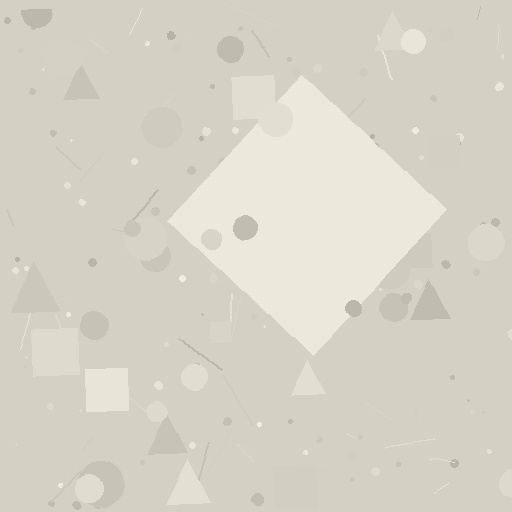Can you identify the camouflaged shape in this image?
The camouflaged shape is a diamond.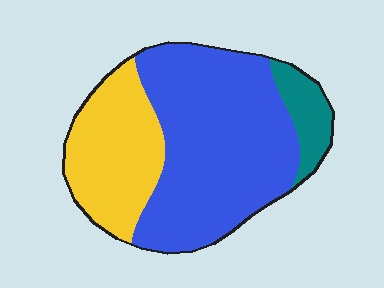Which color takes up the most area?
Blue, at roughly 60%.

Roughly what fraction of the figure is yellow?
Yellow covers 29% of the figure.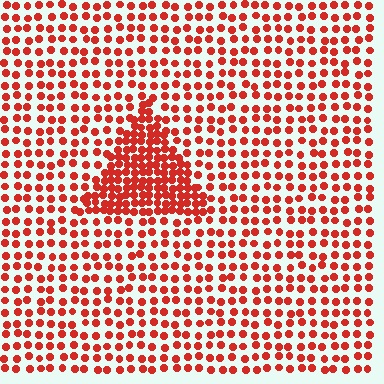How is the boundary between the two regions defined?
The boundary is defined by a change in element density (approximately 2.2x ratio). All elements are the same color, size, and shape.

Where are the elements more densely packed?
The elements are more densely packed inside the triangle boundary.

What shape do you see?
I see a triangle.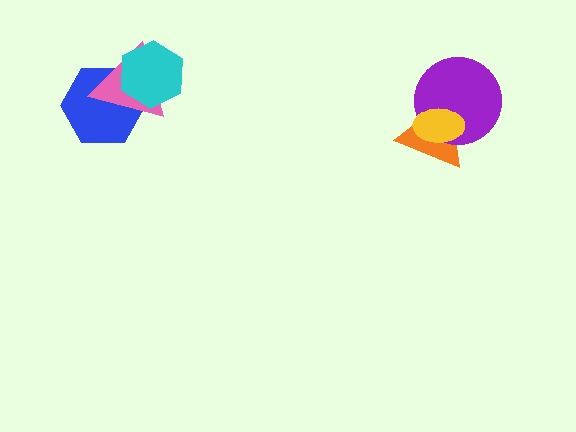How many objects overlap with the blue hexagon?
2 objects overlap with the blue hexagon.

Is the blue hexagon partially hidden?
Yes, it is partially covered by another shape.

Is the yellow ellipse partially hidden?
No, no other shape covers it.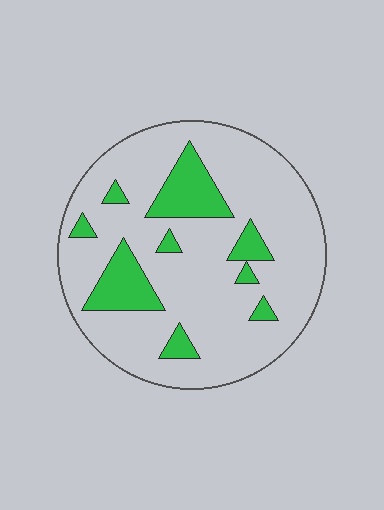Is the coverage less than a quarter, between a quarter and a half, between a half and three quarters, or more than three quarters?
Less than a quarter.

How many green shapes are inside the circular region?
9.